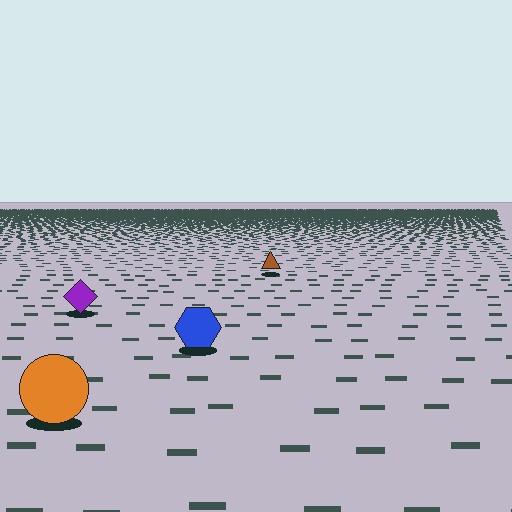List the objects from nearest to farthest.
From nearest to farthest: the orange circle, the blue hexagon, the purple diamond, the brown triangle.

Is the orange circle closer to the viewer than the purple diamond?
Yes. The orange circle is closer — you can tell from the texture gradient: the ground texture is coarser near it.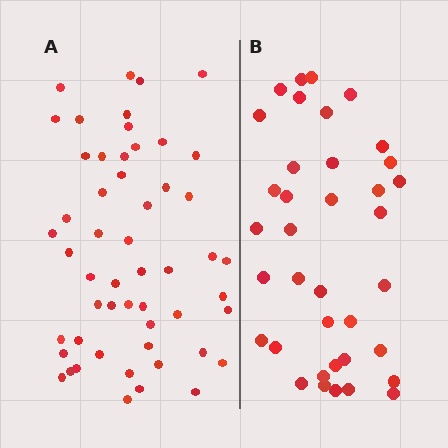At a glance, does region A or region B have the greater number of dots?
Region A (the left region) has more dots.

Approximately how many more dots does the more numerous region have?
Region A has approximately 15 more dots than region B.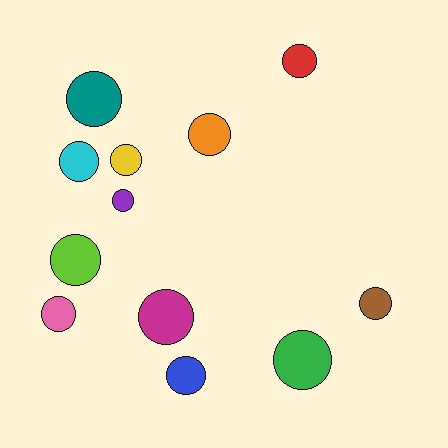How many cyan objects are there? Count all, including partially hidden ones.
There is 1 cyan object.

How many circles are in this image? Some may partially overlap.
There are 12 circles.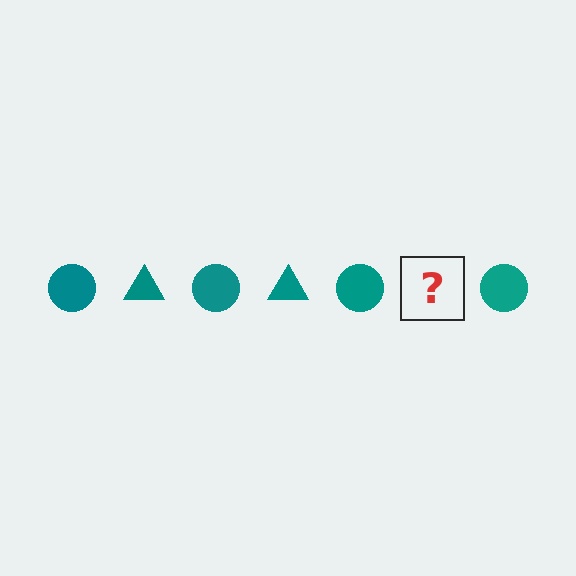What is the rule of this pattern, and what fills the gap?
The rule is that the pattern cycles through circle, triangle shapes in teal. The gap should be filled with a teal triangle.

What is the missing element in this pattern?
The missing element is a teal triangle.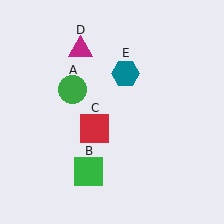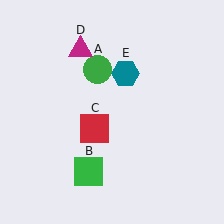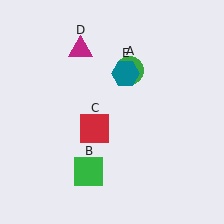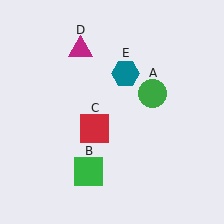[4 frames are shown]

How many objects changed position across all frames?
1 object changed position: green circle (object A).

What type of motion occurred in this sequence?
The green circle (object A) rotated clockwise around the center of the scene.